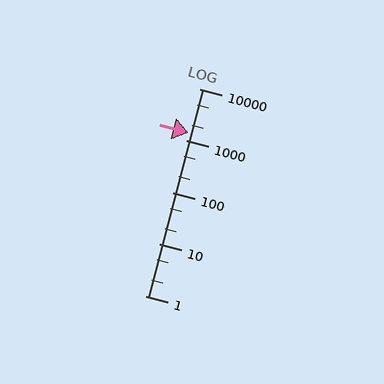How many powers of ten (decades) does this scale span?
The scale spans 4 decades, from 1 to 10000.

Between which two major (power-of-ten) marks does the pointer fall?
The pointer is between 1000 and 10000.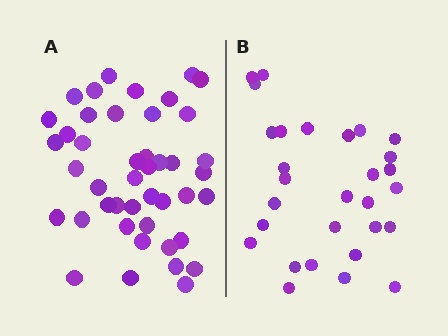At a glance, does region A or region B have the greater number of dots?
Region A (the left region) has more dots.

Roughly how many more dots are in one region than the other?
Region A has approximately 15 more dots than region B.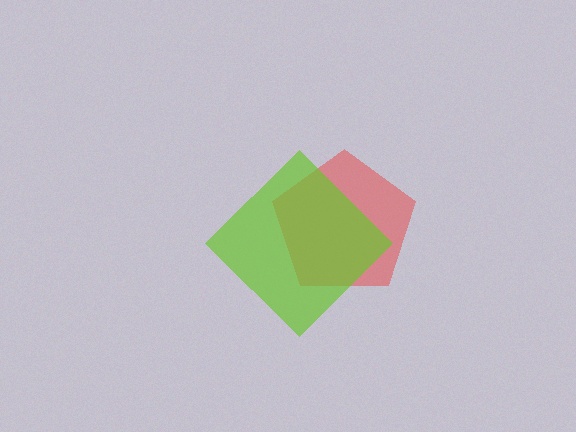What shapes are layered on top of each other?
The layered shapes are: a red pentagon, a lime diamond.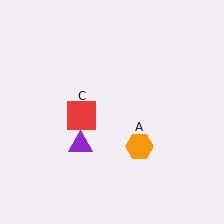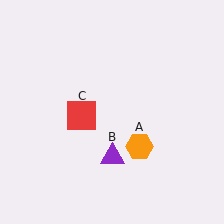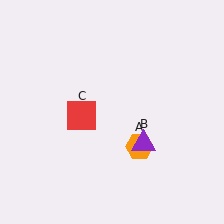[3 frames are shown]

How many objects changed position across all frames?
1 object changed position: purple triangle (object B).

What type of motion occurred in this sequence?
The purple triangle (object B) rotated counterclockwise around the center of the scene.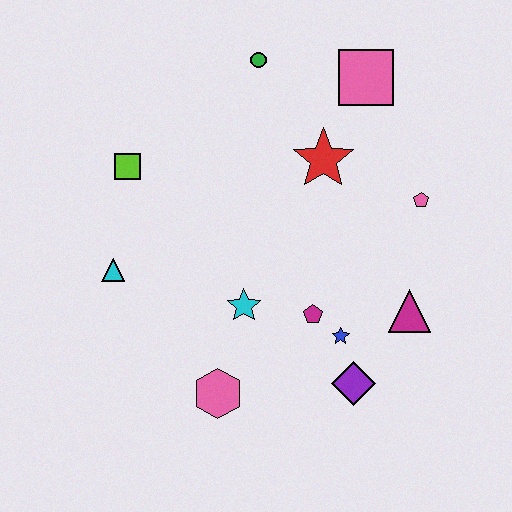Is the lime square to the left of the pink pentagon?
Yes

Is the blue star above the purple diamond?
Yes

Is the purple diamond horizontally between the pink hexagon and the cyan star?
No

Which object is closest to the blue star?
The magenta pentagon is closest to the blue star.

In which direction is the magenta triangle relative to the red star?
The magenta triangle is below the red star.